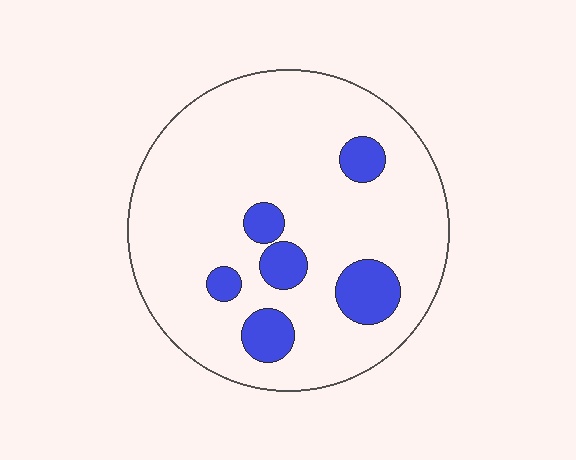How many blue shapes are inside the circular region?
6.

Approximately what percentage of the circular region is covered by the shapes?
Approximately 15%.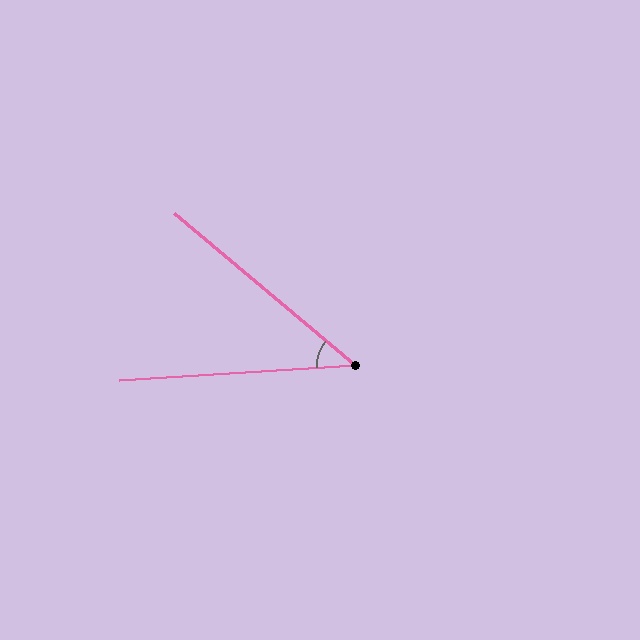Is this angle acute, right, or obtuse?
It is acute.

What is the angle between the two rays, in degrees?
Approximately 44 degrees.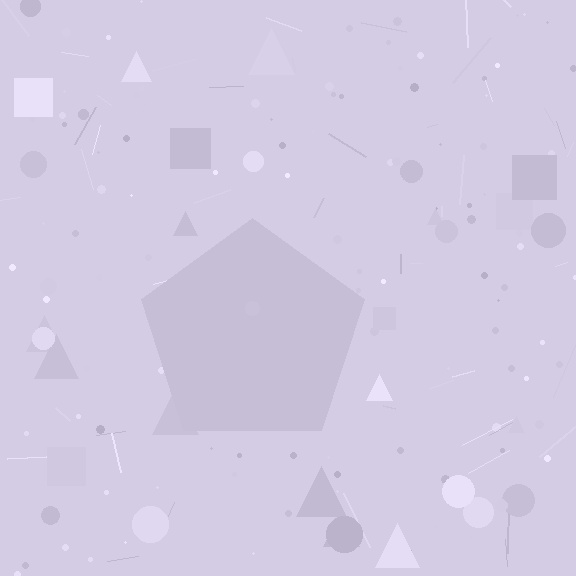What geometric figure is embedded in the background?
A pentagon is embedded in the background.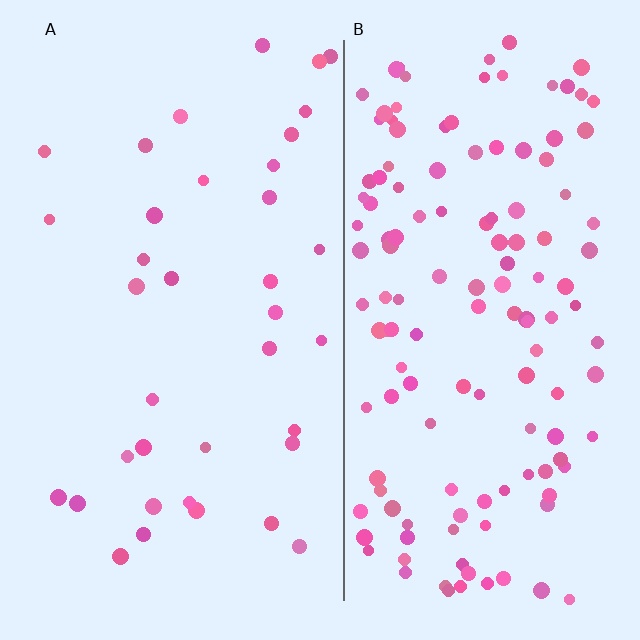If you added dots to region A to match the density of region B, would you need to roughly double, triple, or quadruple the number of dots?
Approximately quadruple.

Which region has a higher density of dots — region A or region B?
B (the right).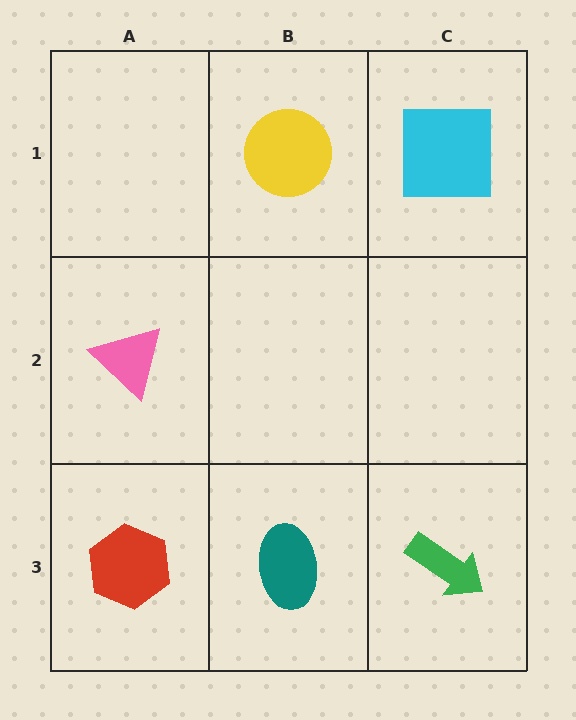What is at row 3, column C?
A green arrow.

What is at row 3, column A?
A red hexagon.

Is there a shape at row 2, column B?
No, that cell is empty.